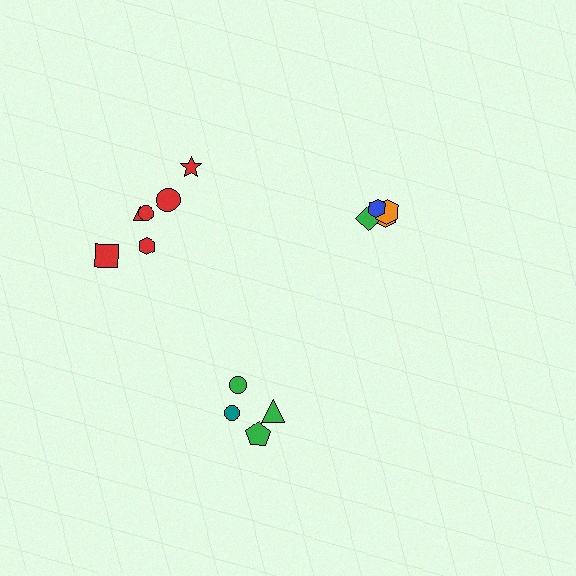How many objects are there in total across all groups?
There are 14 objects.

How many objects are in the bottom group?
There are 4 objects.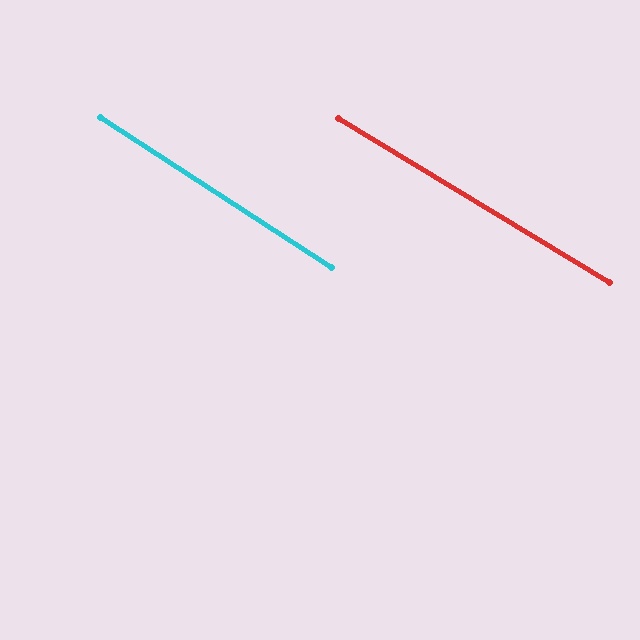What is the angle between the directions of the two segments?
Approximately 2 degrees.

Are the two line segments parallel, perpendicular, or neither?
Parallel — their directions differ by only 1.9°.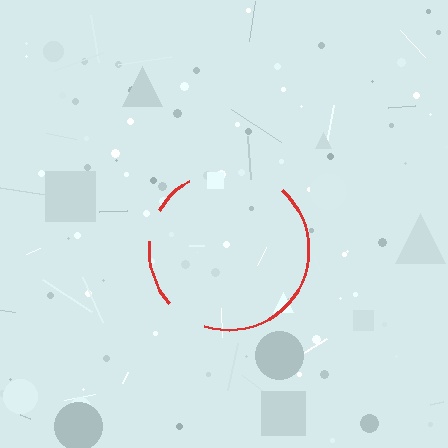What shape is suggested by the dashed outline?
The dashed outline suggests a circle.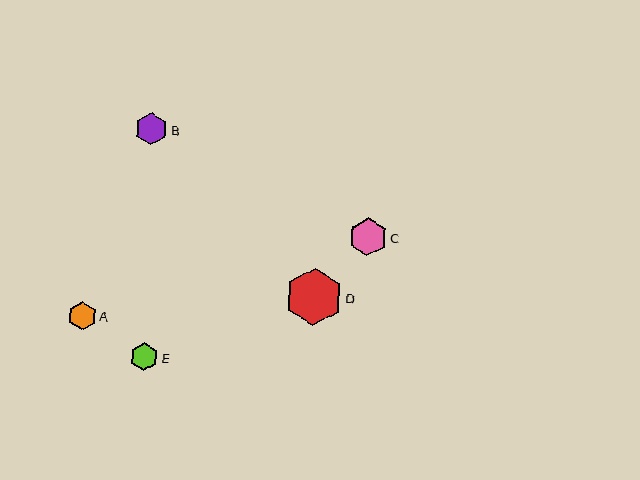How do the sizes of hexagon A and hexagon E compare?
Hexagon A and hexagon E are approximately the same size.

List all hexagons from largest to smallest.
From largest to smallest: D, C, B, A, E.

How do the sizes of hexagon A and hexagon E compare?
Hexagon A and hexagon E are approximately the same size.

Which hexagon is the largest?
Hexagon D is the largest with a size of approximately 57 pixels.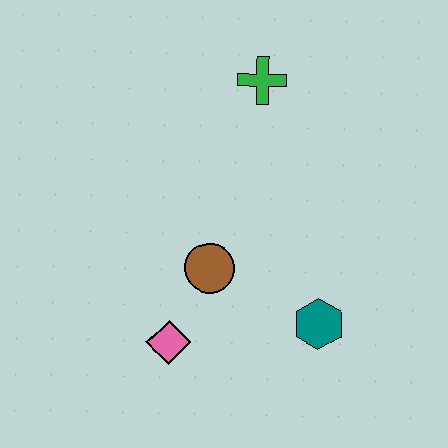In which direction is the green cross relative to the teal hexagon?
The green cross is above the teal hexagon.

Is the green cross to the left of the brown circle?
No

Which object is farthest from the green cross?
The pink diamond is farthest from the green cross.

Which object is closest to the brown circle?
The pink diamond is closest to the brown circle.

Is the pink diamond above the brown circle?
No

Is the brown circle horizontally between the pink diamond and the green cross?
Yes